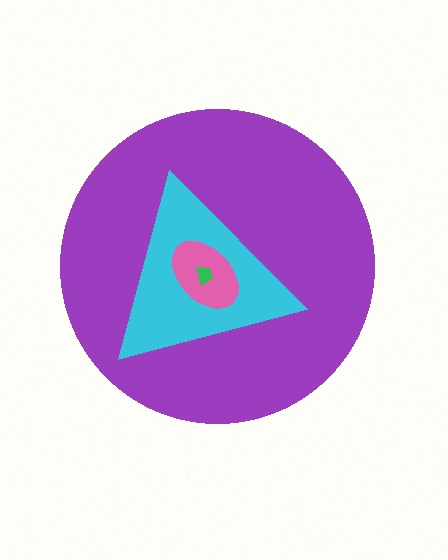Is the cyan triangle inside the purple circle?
Yes.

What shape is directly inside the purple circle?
The cyan triangle.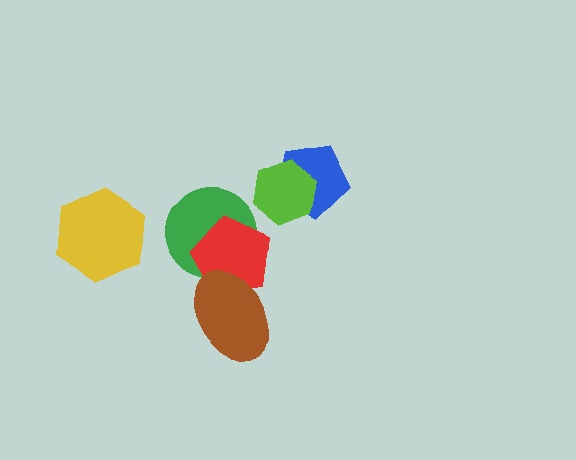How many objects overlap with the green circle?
1 object overlaps with the green circle.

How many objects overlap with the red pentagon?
2 objects overlap with the red pentagon.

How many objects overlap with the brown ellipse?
1 object overlaps with the brown ellipse.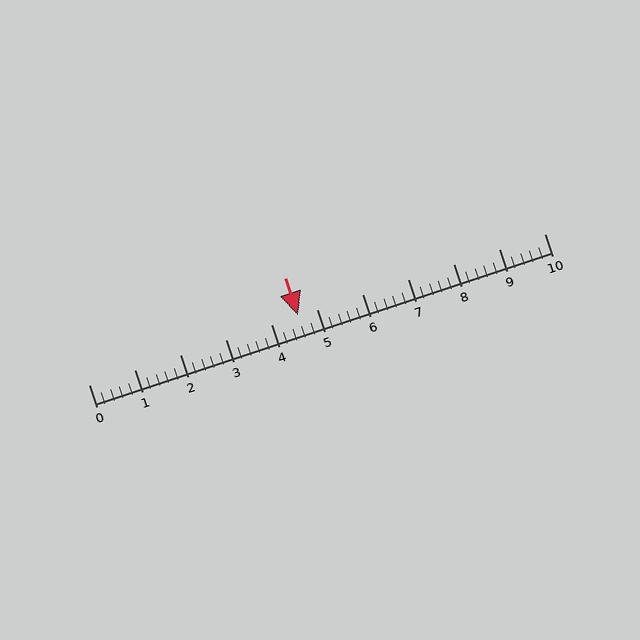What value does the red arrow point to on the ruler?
The red arrow points to approximately 4.6.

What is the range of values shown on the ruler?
The ruler shows values from 0 to 10.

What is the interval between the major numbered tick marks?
The major tick marks are spaced 1 units apart.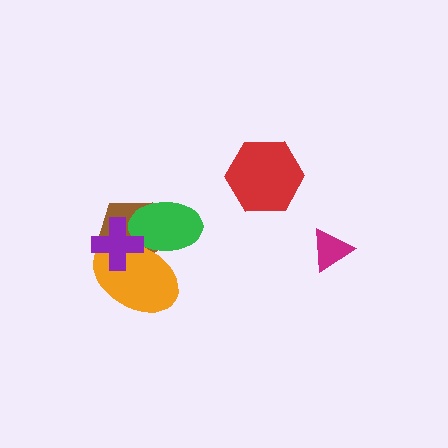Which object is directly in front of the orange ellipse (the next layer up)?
The green ellipse is directly in front of the orange ellipse.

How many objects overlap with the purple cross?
3 objects overlap with the purple cross.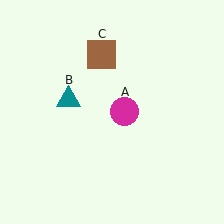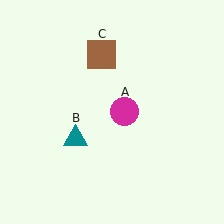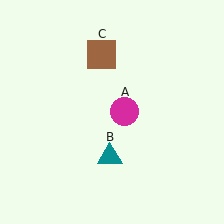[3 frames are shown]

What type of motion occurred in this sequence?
The teal triangle (object B) rotated counterclockwise around the center of the scene.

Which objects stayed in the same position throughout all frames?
Magenta circle (object A) and brown square (object C) remained stationary.